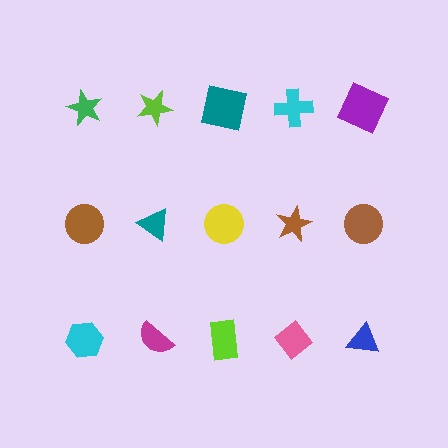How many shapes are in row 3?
5 shapes.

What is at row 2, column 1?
A brown circle.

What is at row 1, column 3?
A teal square.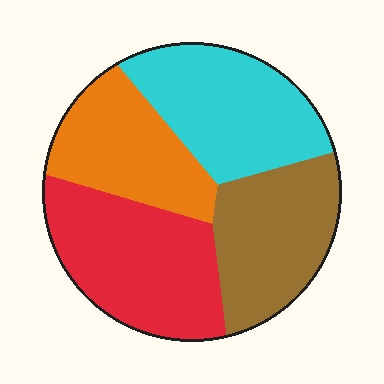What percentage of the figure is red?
Red takes up about one quarter (1/4) of the figure.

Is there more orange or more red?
Red.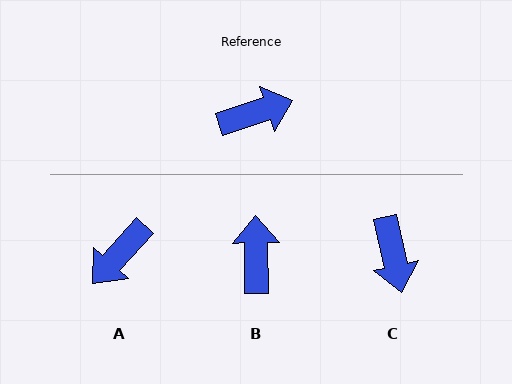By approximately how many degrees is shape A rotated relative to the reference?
Approximately 150 degrees clockwise.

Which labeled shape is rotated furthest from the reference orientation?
A, about 150 degrees away.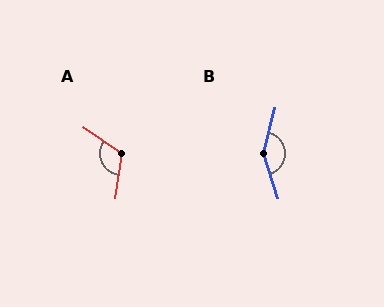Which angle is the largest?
B, at approximately 149 degrees.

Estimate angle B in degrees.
Approximately 149 degrees.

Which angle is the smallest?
A, at approximately 116 degrees.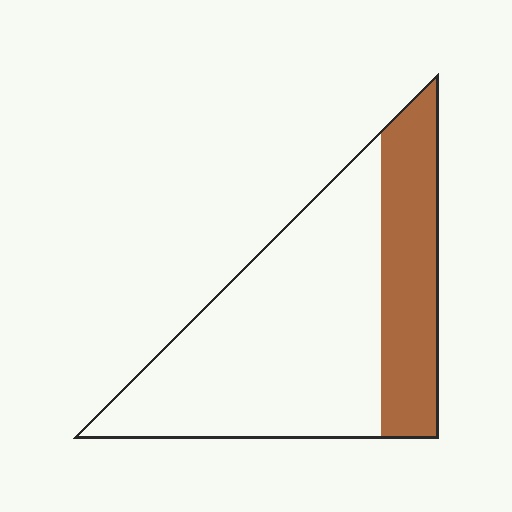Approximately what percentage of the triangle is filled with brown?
Approximately 30%.